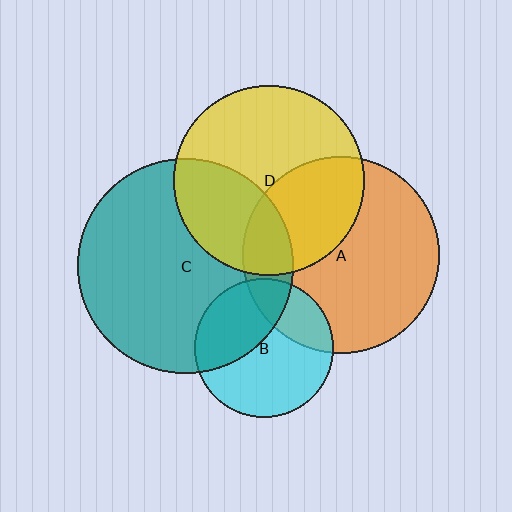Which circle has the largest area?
Circle C (teal).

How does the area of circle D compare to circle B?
Approximately 1.9 times.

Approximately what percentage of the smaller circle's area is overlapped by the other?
Approximately 25%.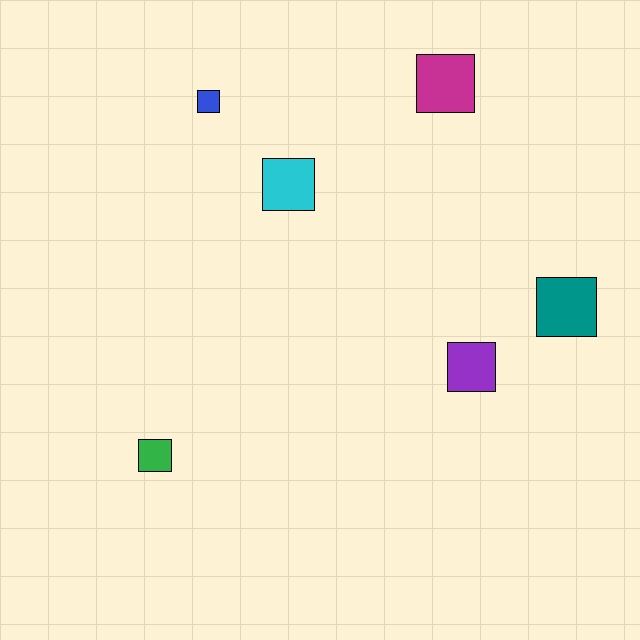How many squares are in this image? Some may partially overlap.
There are 6 squares.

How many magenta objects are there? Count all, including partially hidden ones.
There is 1 magenta object.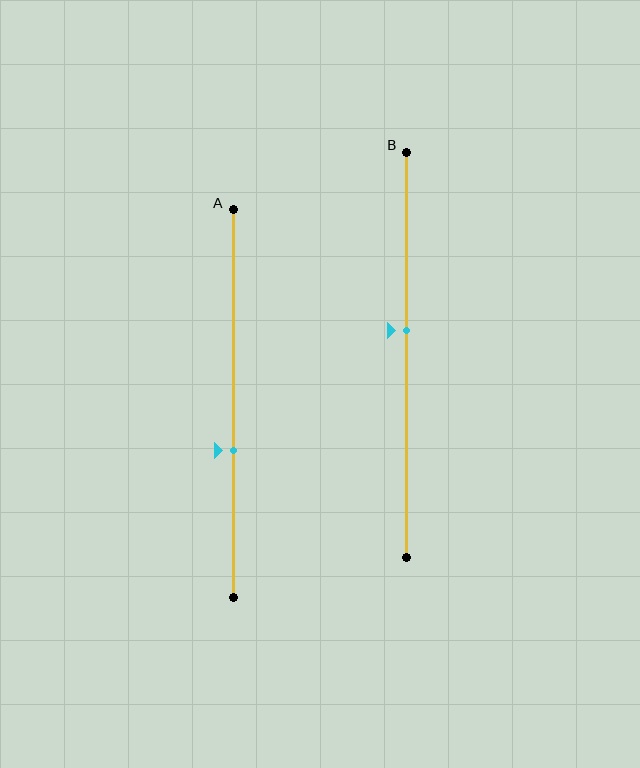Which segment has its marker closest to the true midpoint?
Segment B has its marker closest to the true midpoint.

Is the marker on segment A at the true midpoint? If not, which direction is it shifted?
No, the marker on segment A is shifted downward by about 12% of the segment length.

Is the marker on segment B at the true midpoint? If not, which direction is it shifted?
No, the marker on segment B is shifted upward by about 6% of the segment length.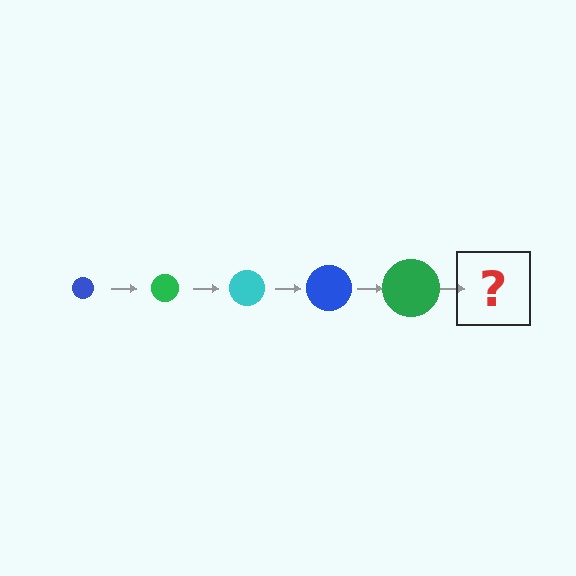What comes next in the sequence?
The next element should be a cyan circle, larger than the previous one.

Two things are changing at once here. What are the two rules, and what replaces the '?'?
The two rules are that the circle grows larger each step and the color cycles through blue, green, and cyan. The '?' should be a cyan circle, larger than the previous one.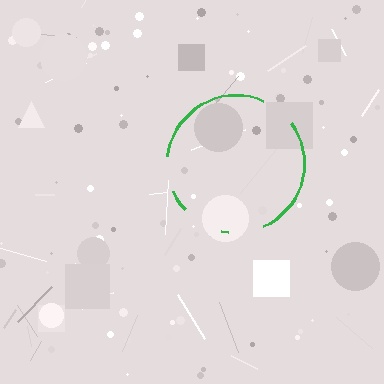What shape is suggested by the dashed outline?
The dashed outline suggests a circle.